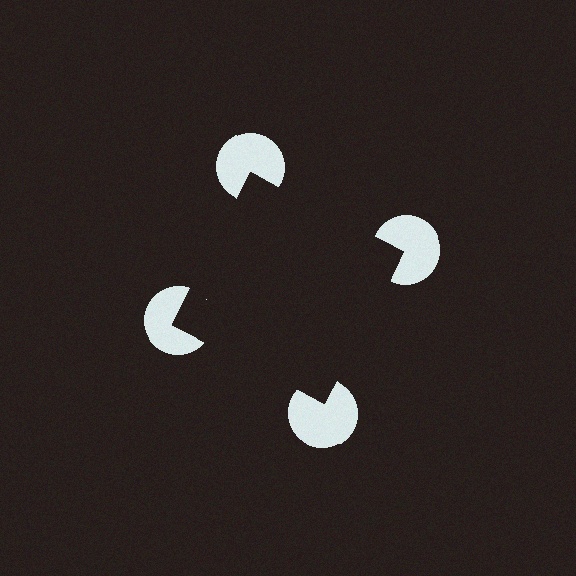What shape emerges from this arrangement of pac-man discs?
An illusory square — its edges are inferred from the aligned wedge cuts in the pac-man discs, not physically drawn.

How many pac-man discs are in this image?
There are 4 — one at each vertex of the illusory square.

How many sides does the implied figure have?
4 sides.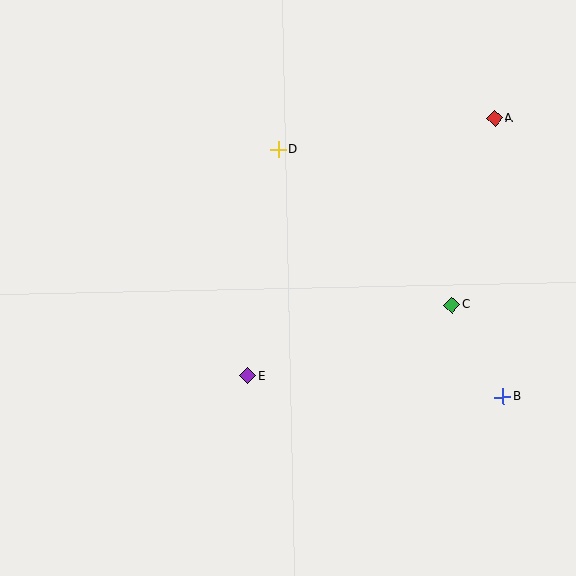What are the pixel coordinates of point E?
Point E is at (248, 376).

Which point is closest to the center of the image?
Point E at (248, 376) is closest to the center.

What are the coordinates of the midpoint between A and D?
The midpoint between A and D is at (387, 134).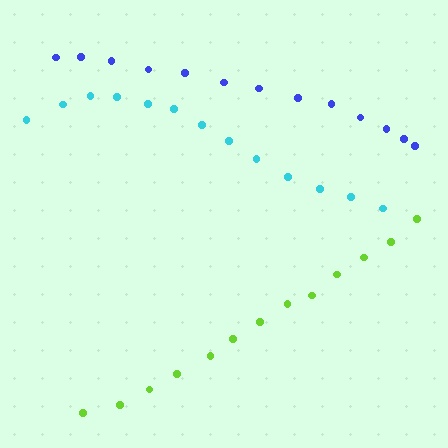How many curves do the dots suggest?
There are 3 distinct paths.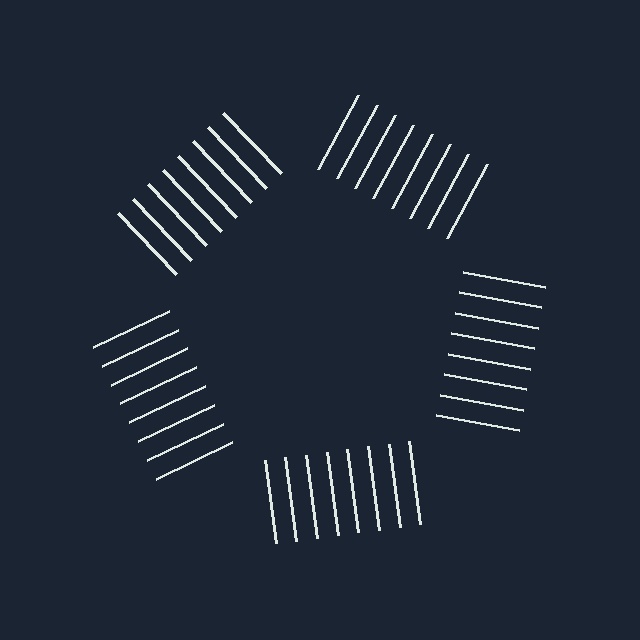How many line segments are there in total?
40 — 8 along each of the 5 edges.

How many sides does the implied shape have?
5 sides — the line-ends trace a pentagon.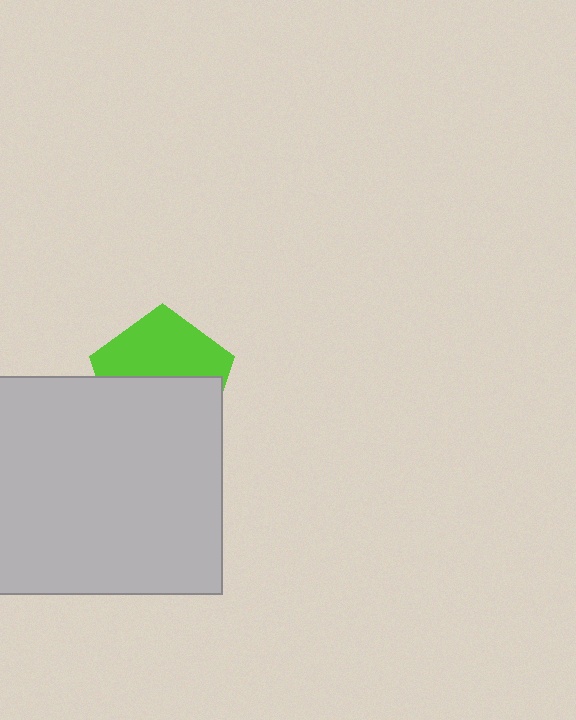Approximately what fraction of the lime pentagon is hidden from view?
Roughly 53% of the lime pentagon is hidden behind the light gray rectangle.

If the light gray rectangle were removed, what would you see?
You would see the complete lime pentagon.